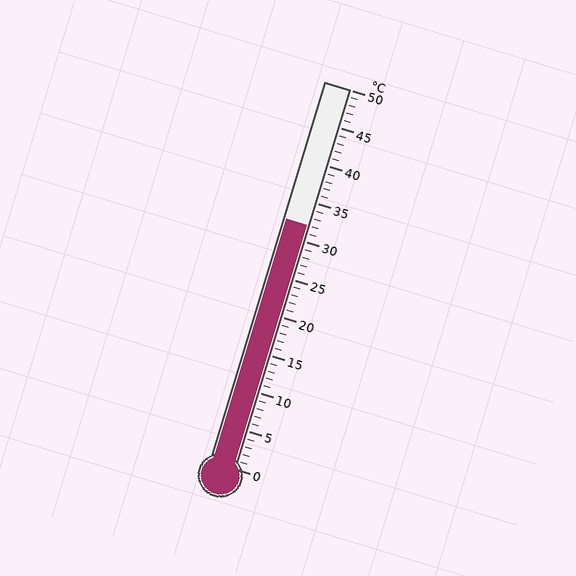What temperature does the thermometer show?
The thermometer shows approximately 32°C.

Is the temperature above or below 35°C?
The temperature is below 35°C.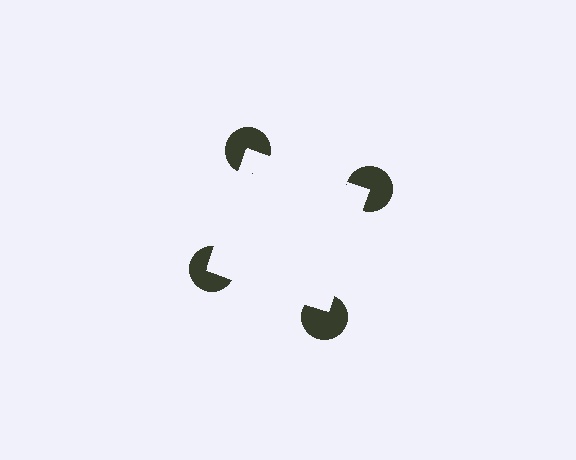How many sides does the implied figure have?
4 sides.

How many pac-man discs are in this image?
There are 4 — one at each vertex of the illusory square.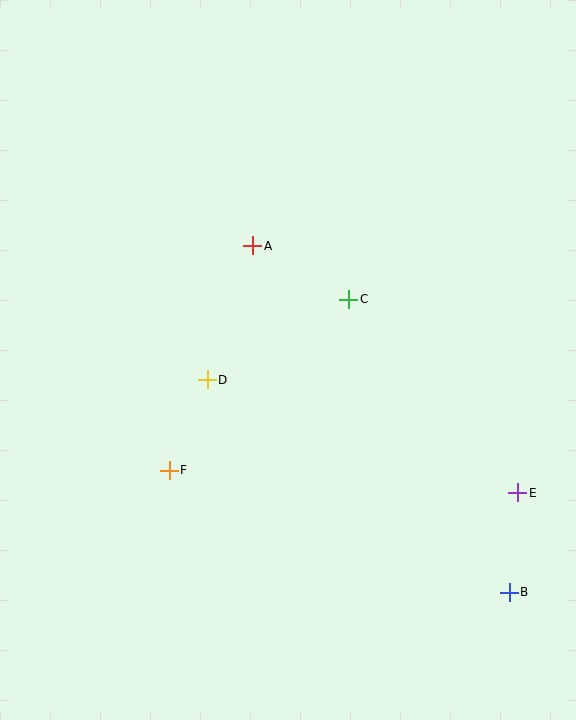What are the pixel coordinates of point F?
Point F is at (169, 470).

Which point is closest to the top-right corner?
Point C is closest to the top-right corner.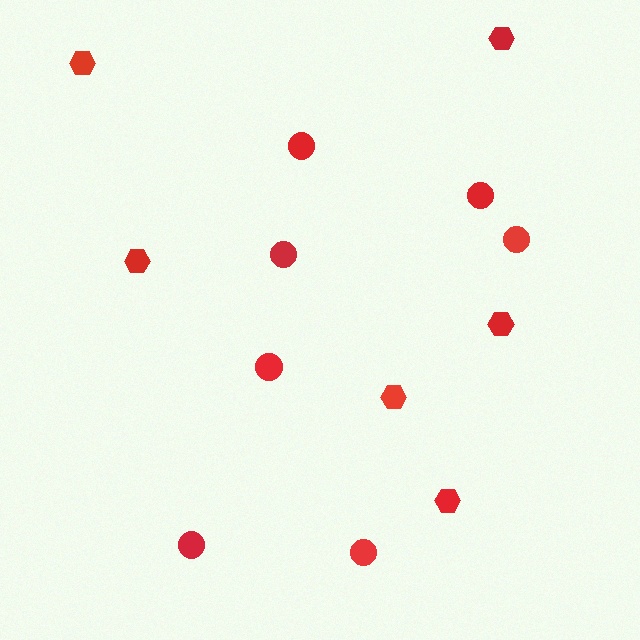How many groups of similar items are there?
There are 2 groups: one group of hexagons (6) and one group of circles (7).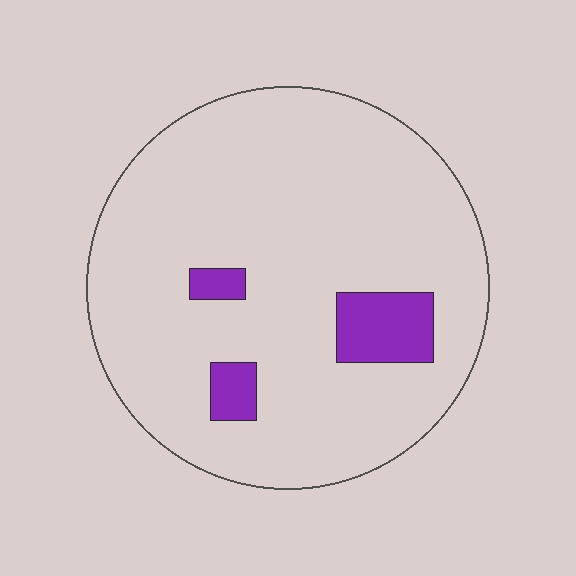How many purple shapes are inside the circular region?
3.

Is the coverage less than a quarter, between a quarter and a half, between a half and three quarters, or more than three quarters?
Less than a quarter.